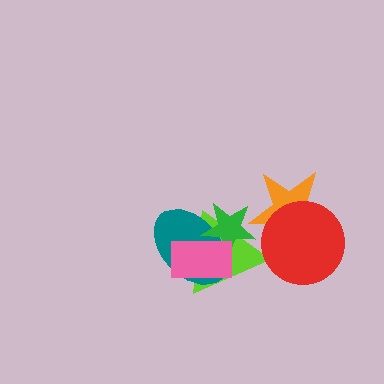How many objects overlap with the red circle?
1 object overlaps with the red circle.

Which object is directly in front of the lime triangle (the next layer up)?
The teal ellipse is directly in front of the lime triangle.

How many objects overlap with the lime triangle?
4 objects overlap with the lime triangle.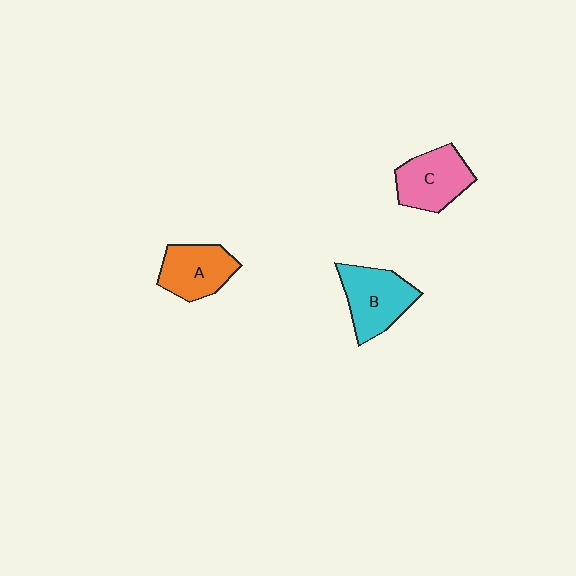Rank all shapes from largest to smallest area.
From largest to smallest: B (cyan), C (pink), A (orange).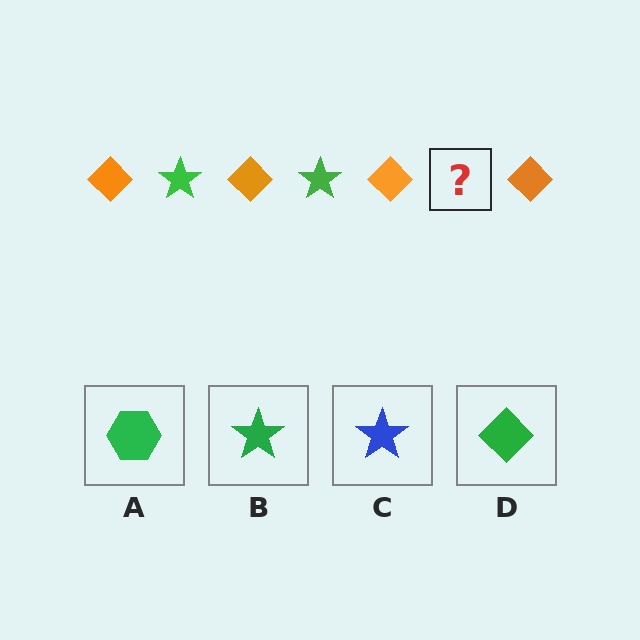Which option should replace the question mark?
Option B.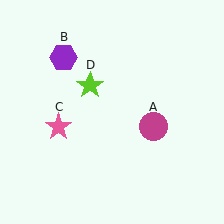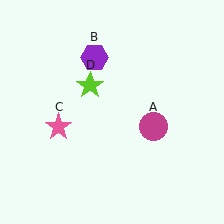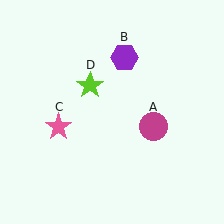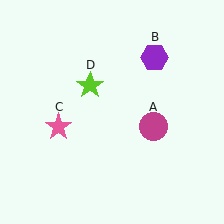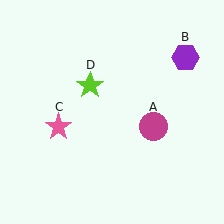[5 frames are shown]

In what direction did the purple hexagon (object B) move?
The purple hexagon (object B) moved right.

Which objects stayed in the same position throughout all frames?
Magenta circle (object A) and pink star (object C) and lime star (object D) remained stationary.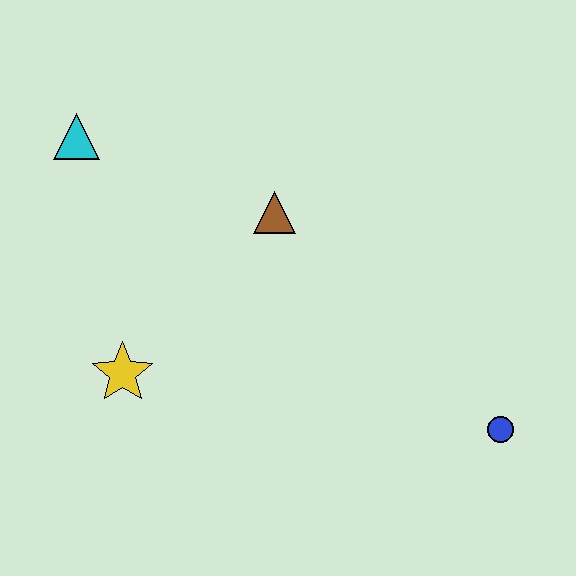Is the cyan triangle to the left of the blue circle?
Yes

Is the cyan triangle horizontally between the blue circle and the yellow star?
No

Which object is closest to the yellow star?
The brown triangle is closest to the yellow star.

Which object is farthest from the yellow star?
The blue circle is farthest from the yellow star.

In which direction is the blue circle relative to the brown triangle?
The blue circle is to the right of the brown triangle.